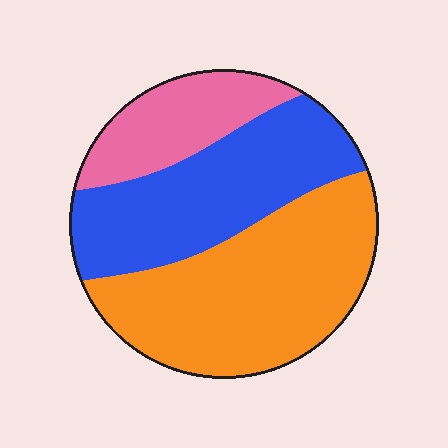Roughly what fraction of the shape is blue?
Blue covers 36% of the shape.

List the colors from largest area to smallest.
From largest to smallest: orange, blue, pink.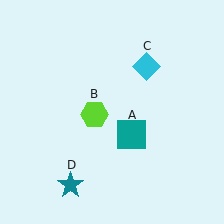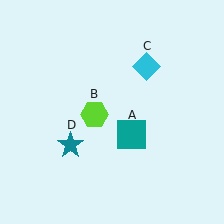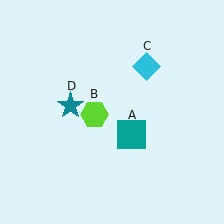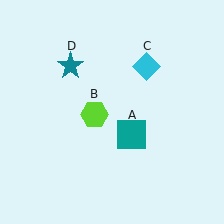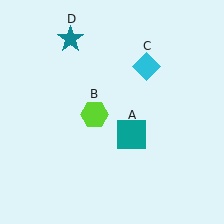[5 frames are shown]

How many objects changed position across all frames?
1 object changed position: teal star (object D).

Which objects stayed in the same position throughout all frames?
Teal square (object A) and lime hexagon (object B) and cyan diamond (object C) remained stationary.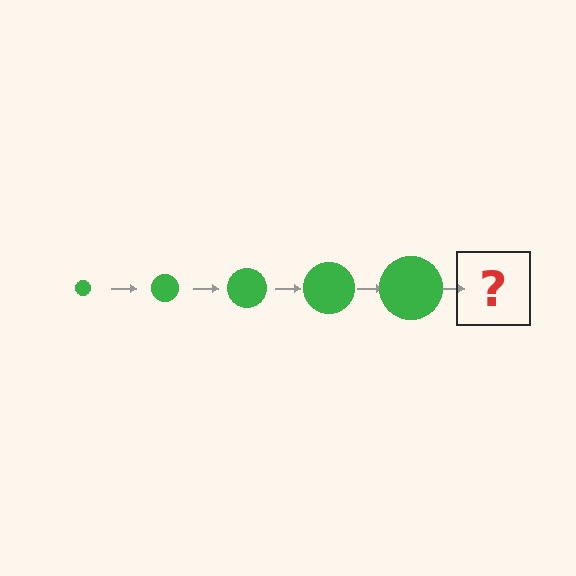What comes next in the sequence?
The next element should be a green circle, larger than the previous one.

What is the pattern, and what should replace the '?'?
The pattern is that the circle gets progressively larger each step. The '?' should be a green circle, larger than the previous one.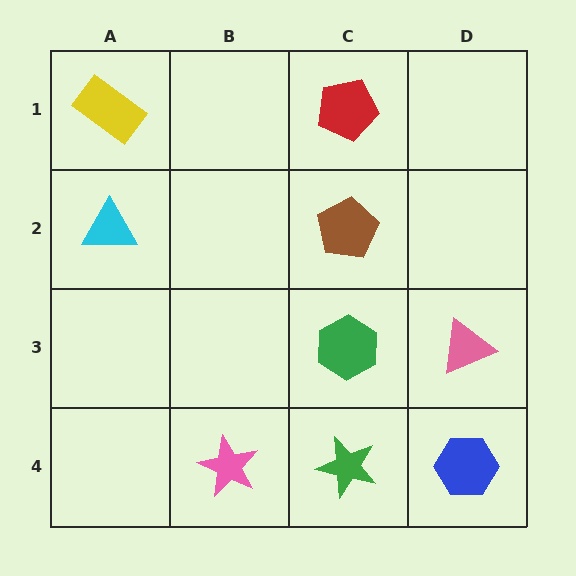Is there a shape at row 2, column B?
No, that cell is empty.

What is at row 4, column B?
A pink star.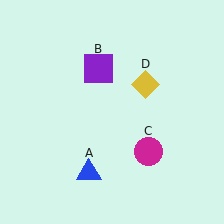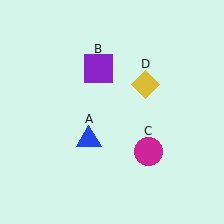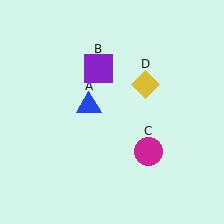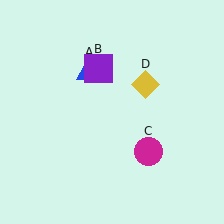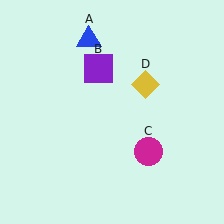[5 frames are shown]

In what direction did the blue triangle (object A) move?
The blue triangle (object A) moved up.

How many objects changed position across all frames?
1 object changed position: blue triangle (object A).